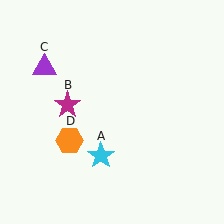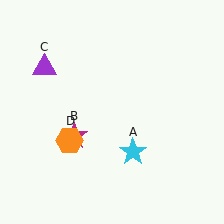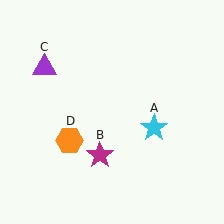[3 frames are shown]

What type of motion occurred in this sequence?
The cyan star (object A), magenta star (object B) rotated counterclockwise around the center of the scene.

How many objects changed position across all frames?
2 objects changed position: cyan star (object A), magenta star (object B).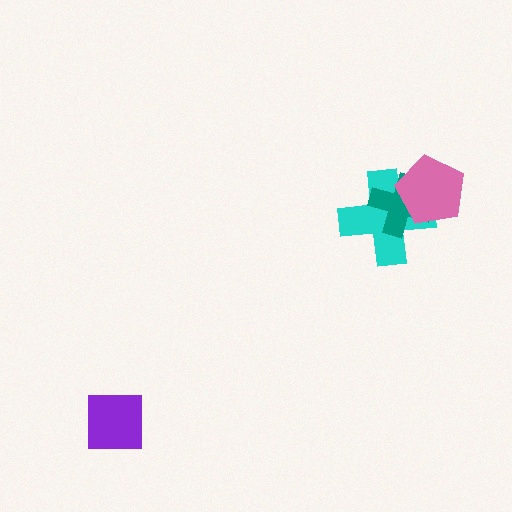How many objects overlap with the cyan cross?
2 objects overlap with the cyan cross.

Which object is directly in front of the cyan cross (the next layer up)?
The teal cross is directly in front of the cyan cross.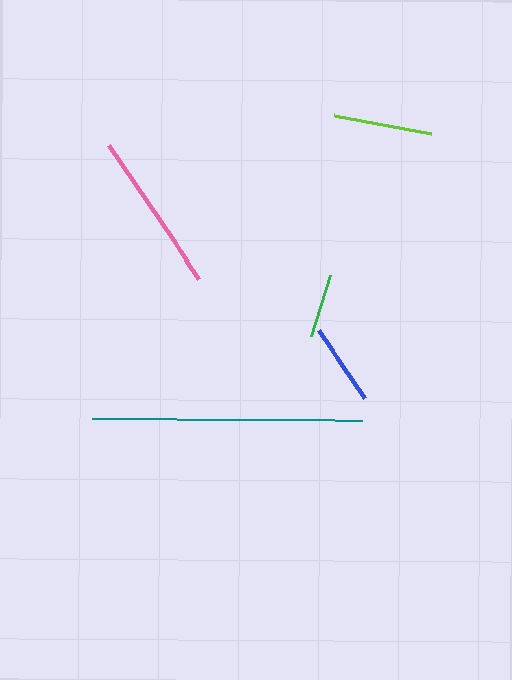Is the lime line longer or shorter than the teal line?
The teal line is longer than the lime line.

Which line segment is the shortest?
The green line is the shortest at approximately 64 pixels.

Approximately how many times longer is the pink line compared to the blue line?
The pink line is approximately 2.0 times the length of the blue line.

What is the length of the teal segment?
The teal segment is approximately 270 pixels long.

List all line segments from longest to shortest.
From longest to shortest: teal, pink, lime, blue, green.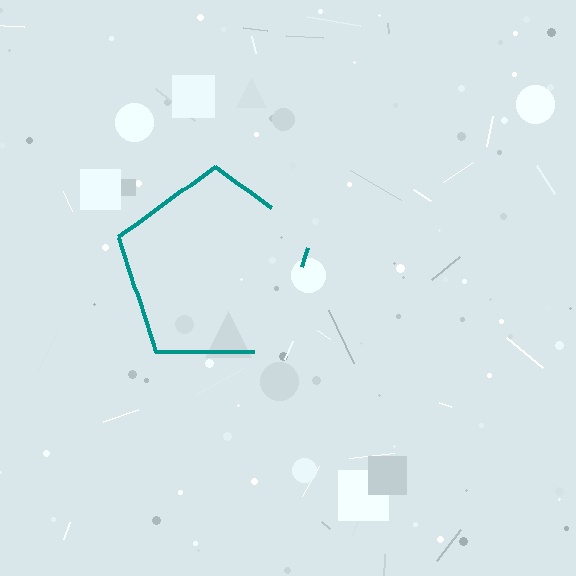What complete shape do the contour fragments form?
The contour fragments form a pentagon.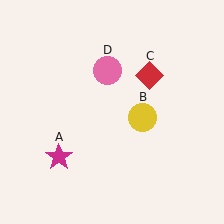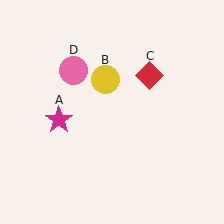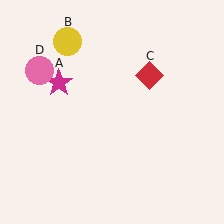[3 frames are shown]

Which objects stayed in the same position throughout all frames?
Red diamond (object C) remained stationary.